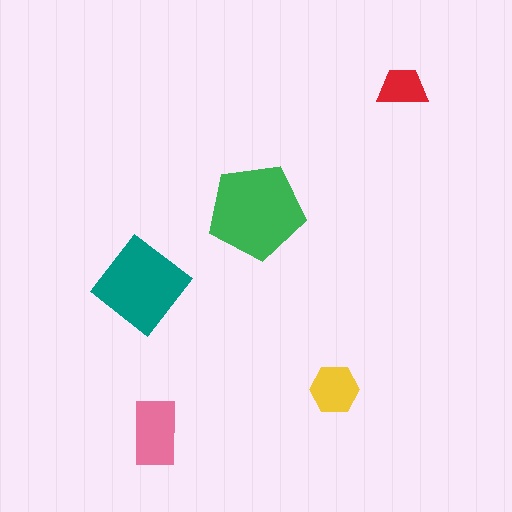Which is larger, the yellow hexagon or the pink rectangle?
The pink rectangle.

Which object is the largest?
The green pentagon.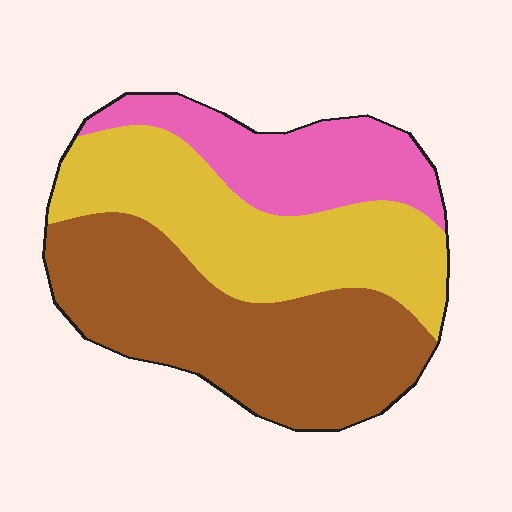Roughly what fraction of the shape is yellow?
Yellow takes up about one third (1/3) of the shape.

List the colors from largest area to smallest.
From largest to smallest: brown, yellow, pink.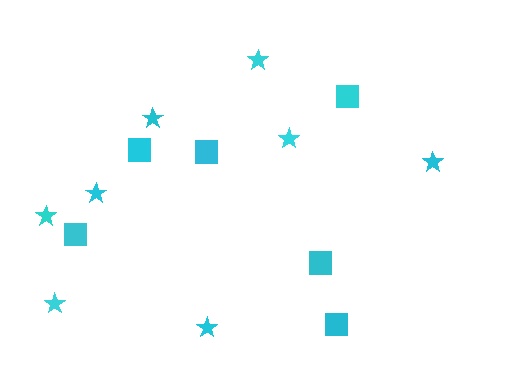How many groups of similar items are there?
There are 2 groups: one group of stars (8) and one group of squares (6).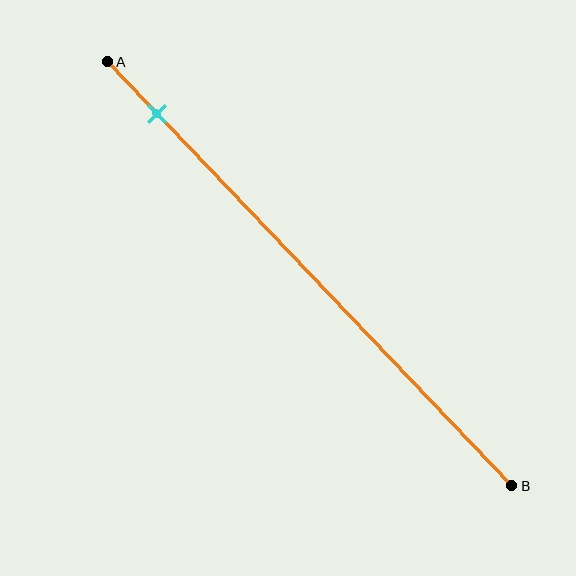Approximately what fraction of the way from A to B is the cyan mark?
The cyan mark is approximately 10% of the way from A to B.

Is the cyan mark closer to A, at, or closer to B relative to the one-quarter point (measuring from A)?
The cyan mark is closer to point A than the one-quarter point of segment AB.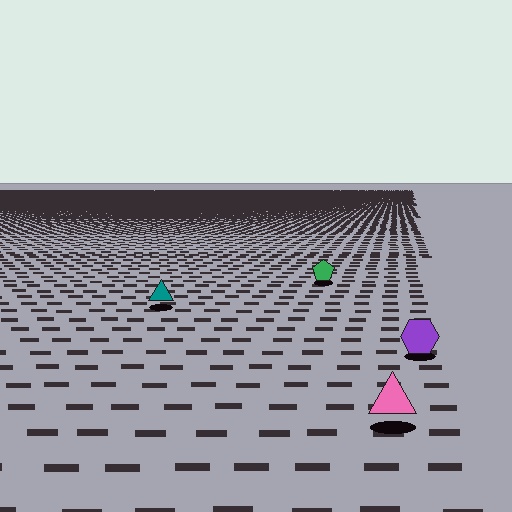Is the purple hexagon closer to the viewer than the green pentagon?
Yes. The purple hexagon is closer — you can tell from the texture gradient: the ground texture is coarser near it.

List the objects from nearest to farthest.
From nearest to farthest: the pink triangle, the purple hexagon, the teal triangle, the green pentagon.